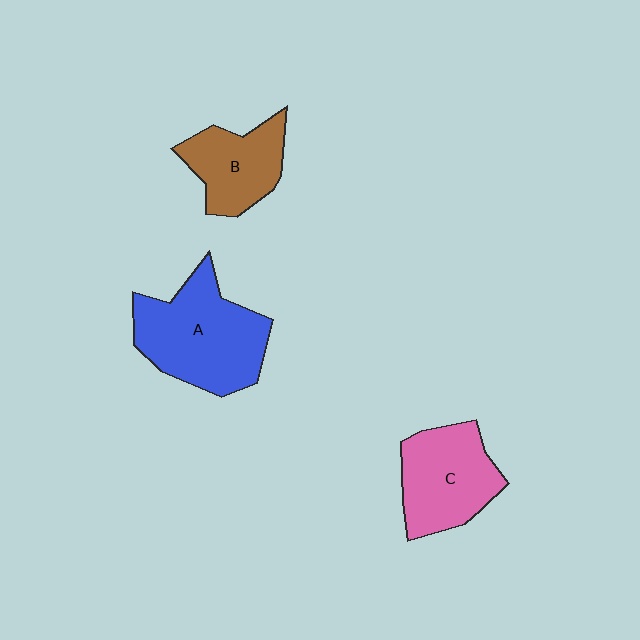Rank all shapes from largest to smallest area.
From largest to smallest: A (blue), C (pink), B (brown).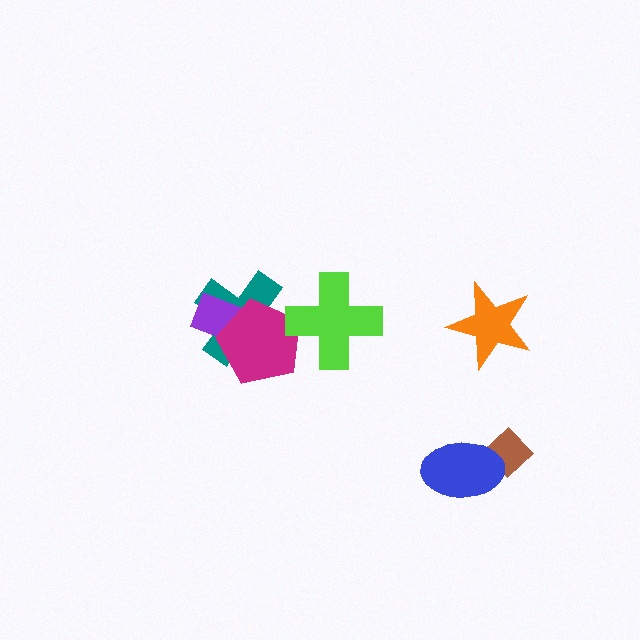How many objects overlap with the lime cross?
1 object overlaps with the lime cross.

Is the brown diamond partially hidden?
Yes, it is partially covered by another shape.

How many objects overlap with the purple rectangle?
2 objects overlap with the purple rectangle.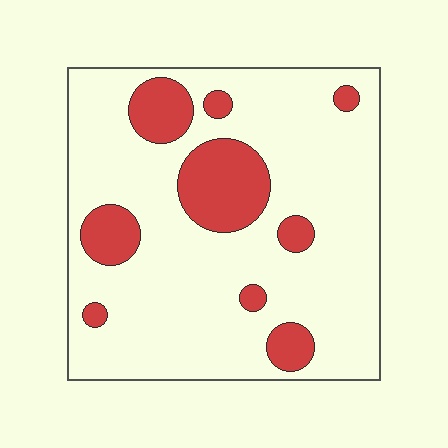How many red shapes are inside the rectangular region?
9.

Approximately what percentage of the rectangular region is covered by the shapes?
Approximately 20%.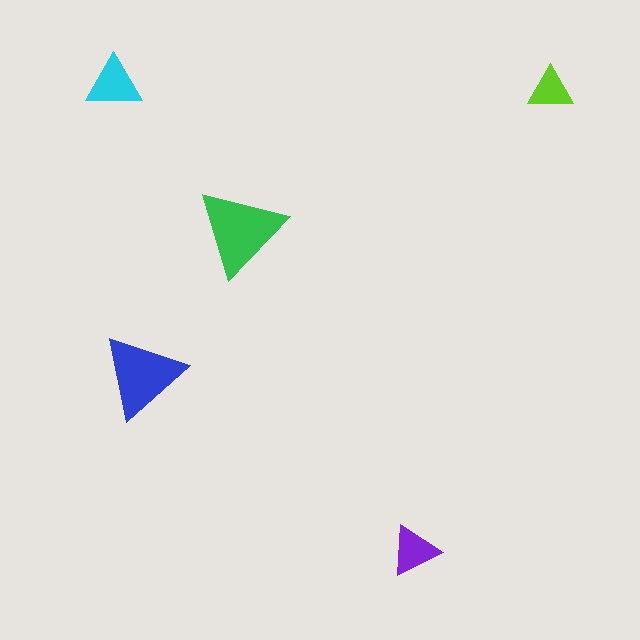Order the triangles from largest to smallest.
the green one, the blue one, the cyan one, the purple one, the lime one.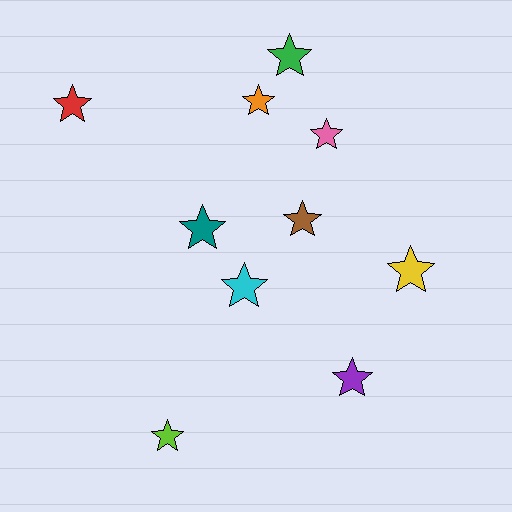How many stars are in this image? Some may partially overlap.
There are 10 stars.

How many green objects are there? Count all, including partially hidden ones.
There is 1 green object.